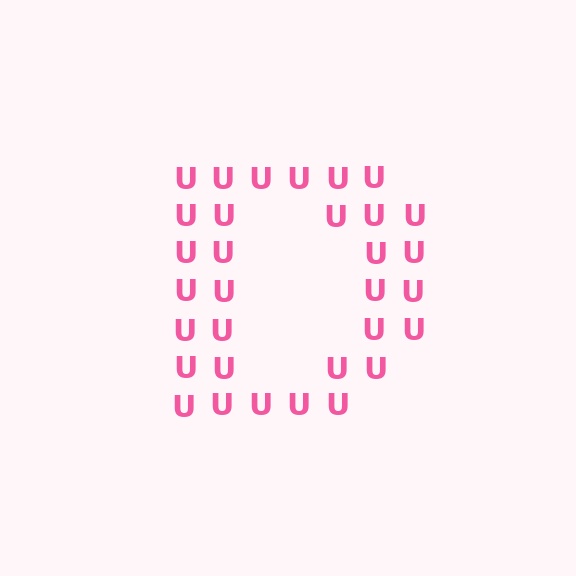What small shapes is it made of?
It is made of small letter U's.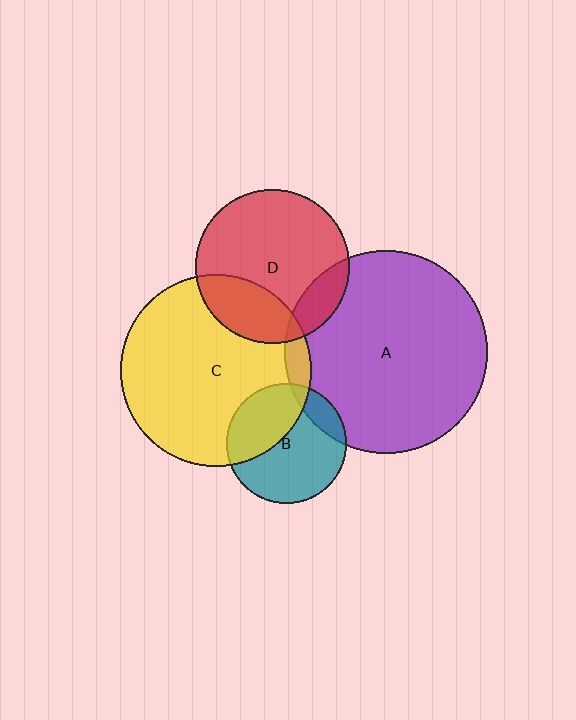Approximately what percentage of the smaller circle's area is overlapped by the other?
Approximately 25%.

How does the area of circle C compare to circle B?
Approximately 2.6 times.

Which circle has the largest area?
Circle A (purple).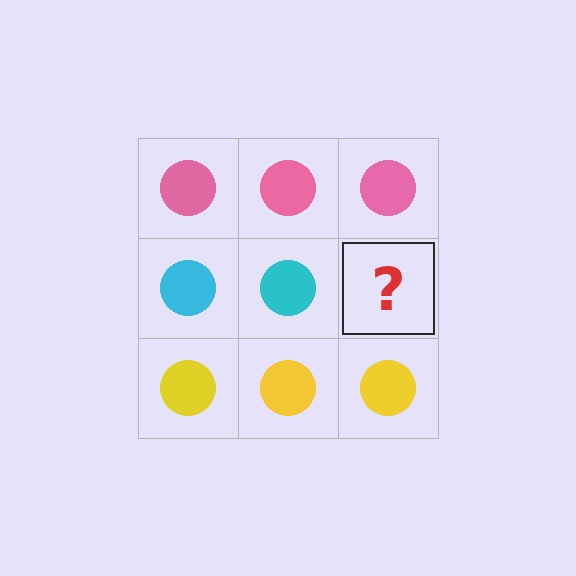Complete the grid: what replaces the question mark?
The question mark should be replaced with a cyan circle.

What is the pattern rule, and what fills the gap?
The rule is that each row has a consistent color. The gap should be filled with a cyan circle.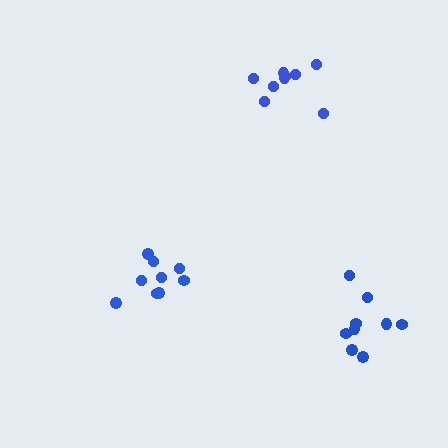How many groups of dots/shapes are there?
There are 3 groups.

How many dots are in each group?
Group 1: 9 dots, Group 2: 9 dots, Group 3: 9 dots (27 total).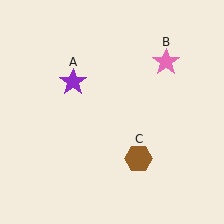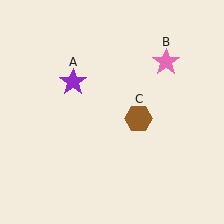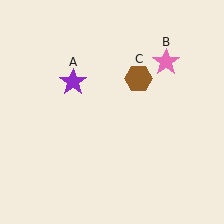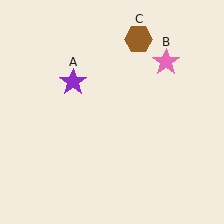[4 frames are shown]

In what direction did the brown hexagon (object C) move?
The brown hexagon (object C) moved up.